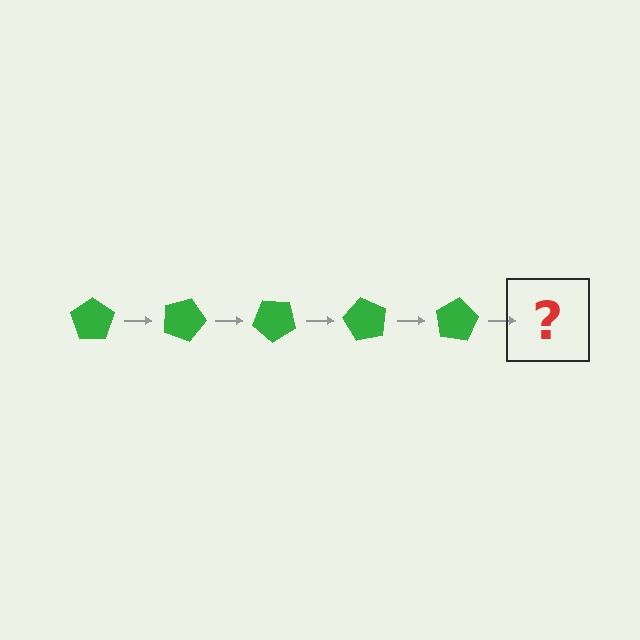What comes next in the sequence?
The next element should be a green pentagon rotated 100 degrees.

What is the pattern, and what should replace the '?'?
The pattern is that the pentagon rotates 20 degrees each step. The '?' should be a green pentagon rotated 100 degrees.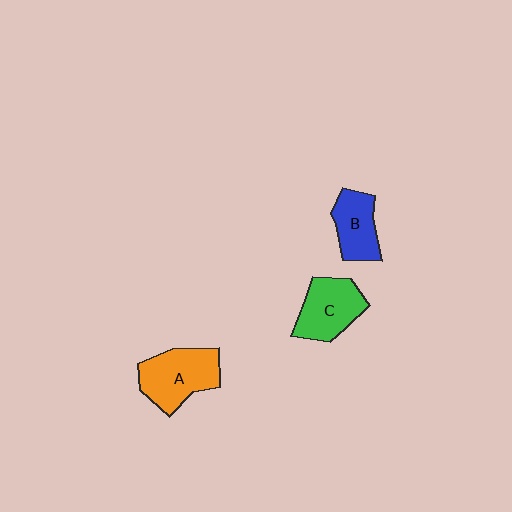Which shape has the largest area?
Shape A (orange).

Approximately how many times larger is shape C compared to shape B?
Approximately 1.2 times.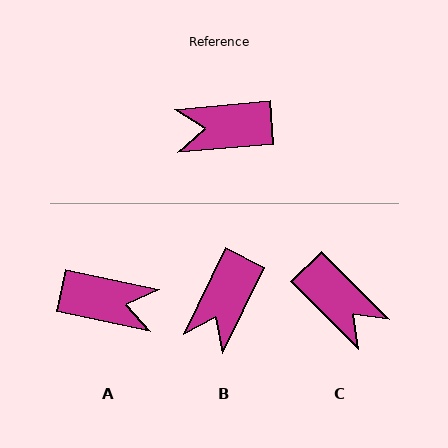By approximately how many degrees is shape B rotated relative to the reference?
Approximately 59 degrees counter-clockwise.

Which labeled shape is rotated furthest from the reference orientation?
A, about 163 degrees away.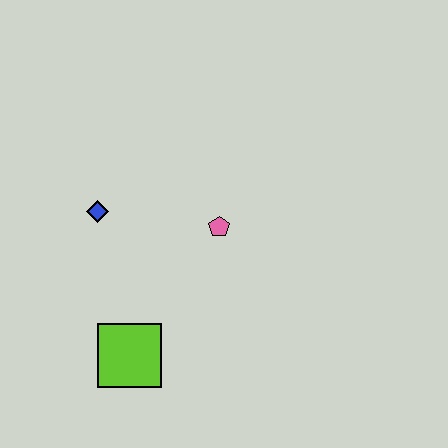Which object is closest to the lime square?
The blue diamond is closest to the lime square.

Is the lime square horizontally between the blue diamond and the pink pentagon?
Yes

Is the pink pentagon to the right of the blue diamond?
Yes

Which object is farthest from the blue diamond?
The lime square is farthest from the blue diamond.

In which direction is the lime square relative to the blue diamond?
The lime square is below the blue diamond.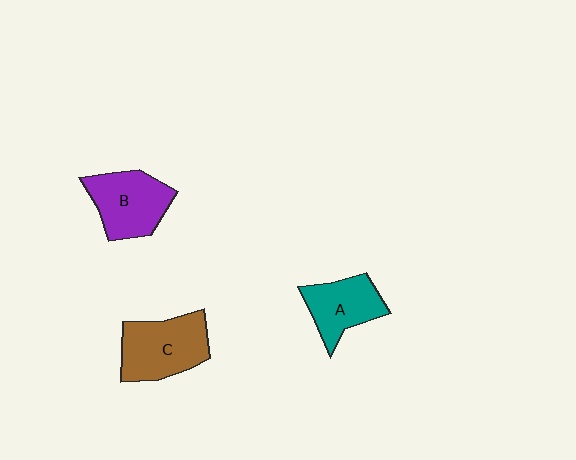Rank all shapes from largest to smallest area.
From largest to smallest: C (brown), B (purple), A (teal).